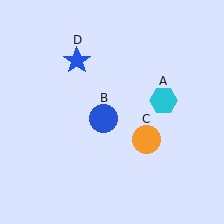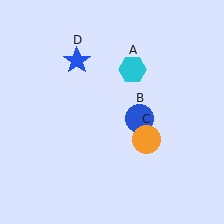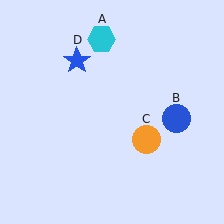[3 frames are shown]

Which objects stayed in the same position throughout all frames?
Orange circle (object C) and blue star (object D) remained stationary.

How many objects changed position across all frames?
2 objects changed position: cyan hexagon (object A), blue circle (object B).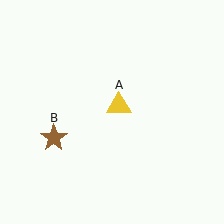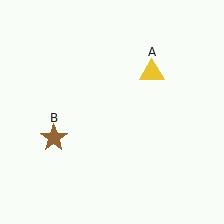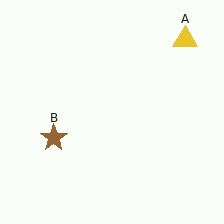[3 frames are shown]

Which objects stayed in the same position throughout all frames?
Brown star (object B) remained stationary.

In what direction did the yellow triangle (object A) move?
The yellow triangle (object A) moved up and to the right.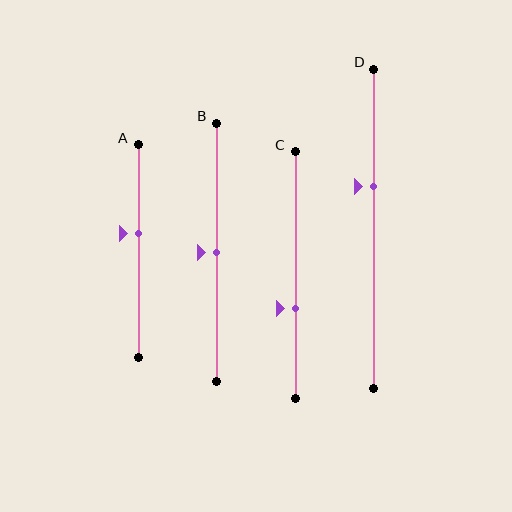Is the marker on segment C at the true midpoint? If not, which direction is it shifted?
No, the marker on segment C is shifted downward by about 13% of the segment length.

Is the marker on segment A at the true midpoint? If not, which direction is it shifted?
No, the marker on segment A is shifted upward by about 8% of the segment length.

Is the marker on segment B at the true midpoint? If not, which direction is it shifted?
Yes, the marker on segment B is at the true midpoint.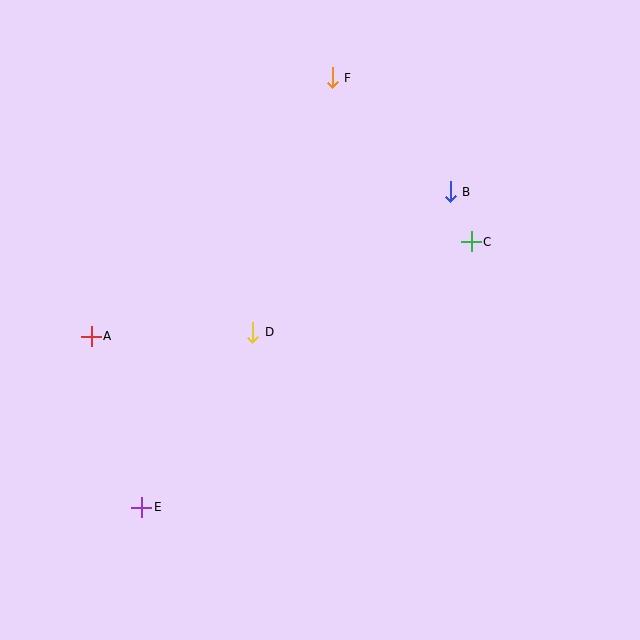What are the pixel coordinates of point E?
Point E is at (142, 507).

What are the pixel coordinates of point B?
Point B is at (450, 192).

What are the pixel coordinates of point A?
Point A is at (91, 336).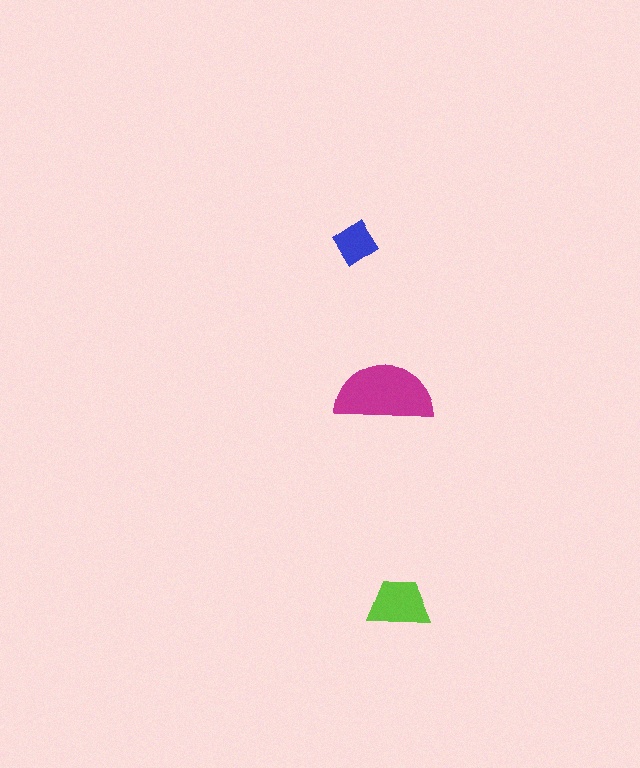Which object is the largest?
The magenta semicircle.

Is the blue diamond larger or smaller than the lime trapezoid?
Smaller.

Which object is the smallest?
The blue diamond.